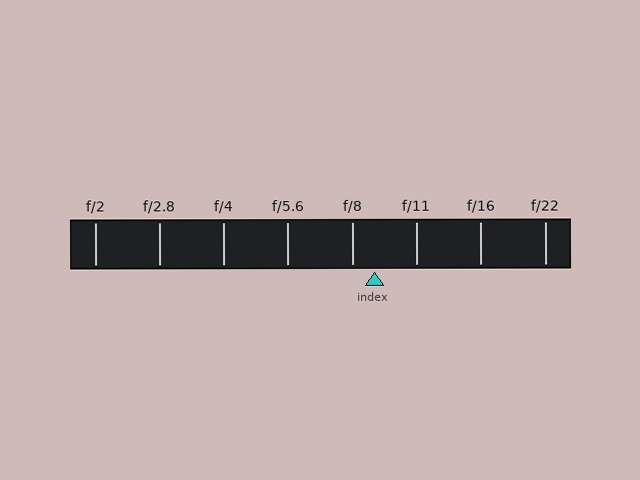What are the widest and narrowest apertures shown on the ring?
The widest aperture shown is f/2 and the narrowest is f/22.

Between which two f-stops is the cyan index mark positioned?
The index mark is between f/8 and f/11.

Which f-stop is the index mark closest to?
The index mark is closest to f/8.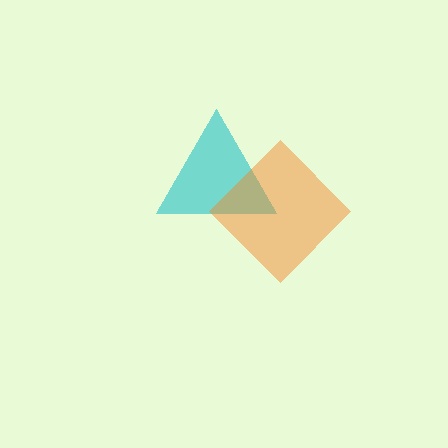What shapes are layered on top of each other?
The layered shapes are: a cyan triangle, an orange diamond.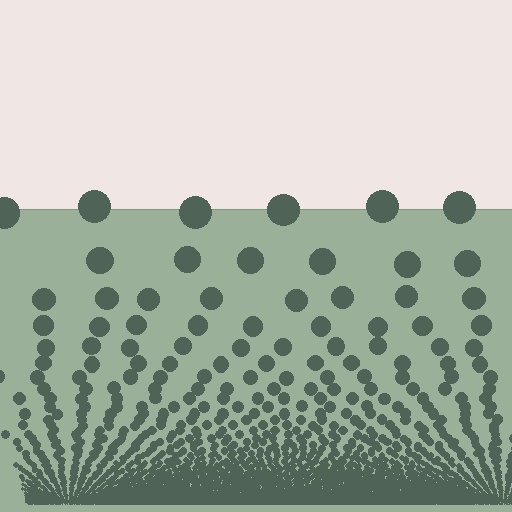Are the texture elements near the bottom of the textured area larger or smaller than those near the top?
Smaller. The gradient is inverted — elements near the bottom are smaller and denser.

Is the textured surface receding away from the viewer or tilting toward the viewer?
The surface appears to tilt toward the viewer. Texture elements get larger and sparser toward the top.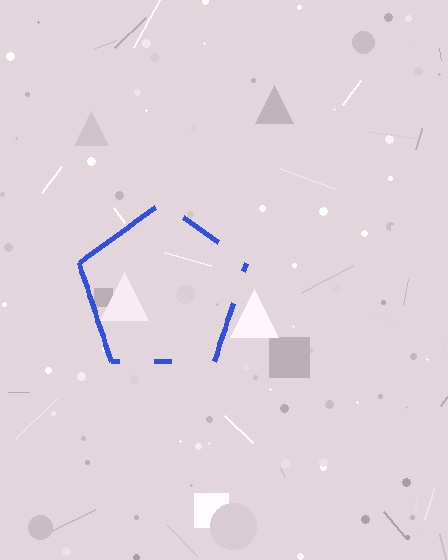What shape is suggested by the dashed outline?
The dashed outline suggests a pentagon.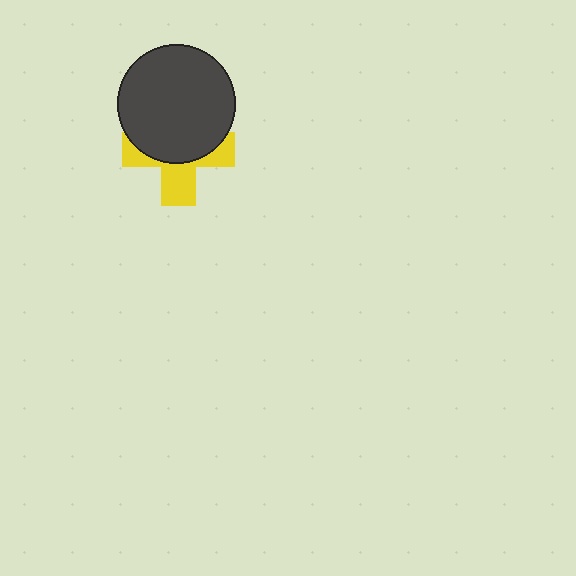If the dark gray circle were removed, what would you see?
You would see the complete yellow cross.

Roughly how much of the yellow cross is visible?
A small part of it is visible (roughly 44%).